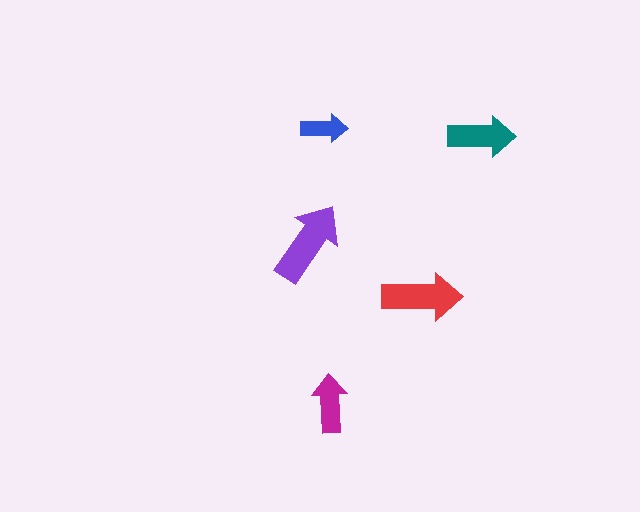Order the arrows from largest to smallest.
the purple one, the red one, the teal one, the magenta one, the blue one.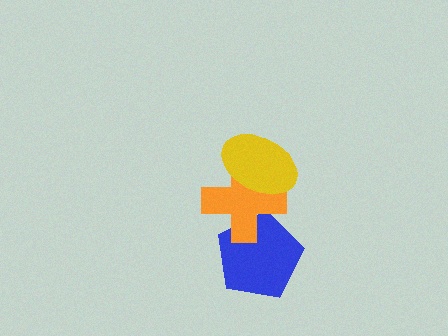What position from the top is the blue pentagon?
The blue pentagon is 3rd from the top.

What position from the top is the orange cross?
The orange cross is 2nd from the top.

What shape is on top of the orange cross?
The yellow ellipse is on top of the orange cross.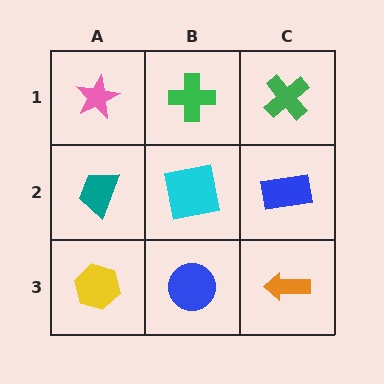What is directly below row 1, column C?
A blue rectangle.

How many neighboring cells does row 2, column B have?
4.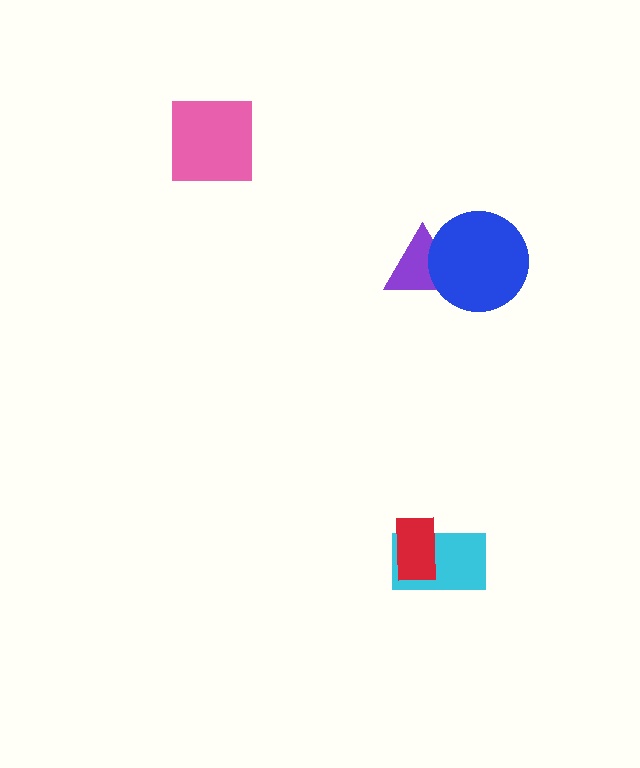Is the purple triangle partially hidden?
Yes, it is partially covered by another shape.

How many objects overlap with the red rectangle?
1 object overlaps with the red rectangle.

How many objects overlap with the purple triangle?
1 object overlaps with the purple triangle.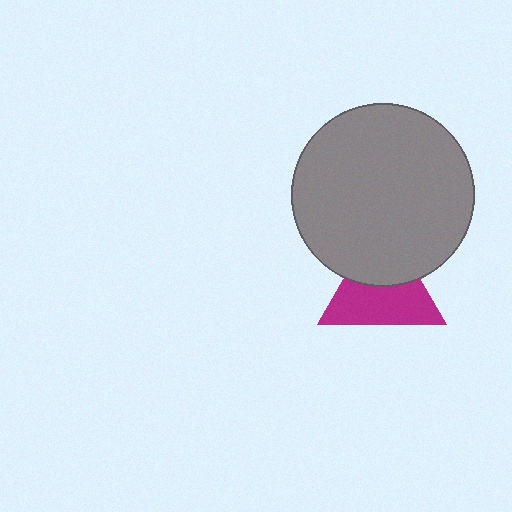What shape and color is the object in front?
The object in front is a gray circle.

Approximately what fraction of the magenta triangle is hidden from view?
Roughly 40% of the magenta triangle is hidden behind the gray circle.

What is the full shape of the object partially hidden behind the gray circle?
The partially hidden object is a magenta triangle.